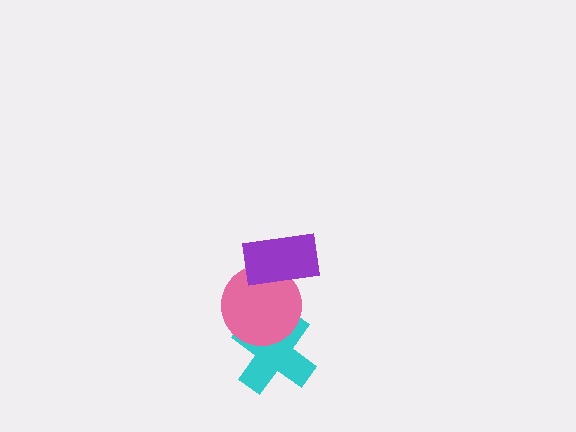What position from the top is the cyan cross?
The cyan cross is 3rd from the top.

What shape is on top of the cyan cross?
The pink circle is on top of the cyan cross.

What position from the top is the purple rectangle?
The purple rectangle is 1st from the top.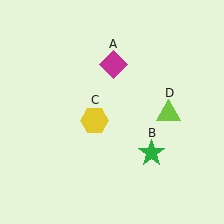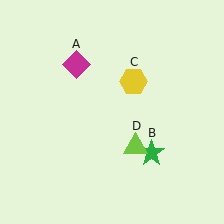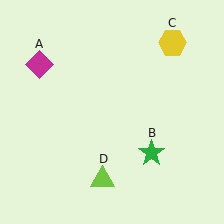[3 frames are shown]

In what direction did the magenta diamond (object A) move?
The magenta diamond (object A) moved left.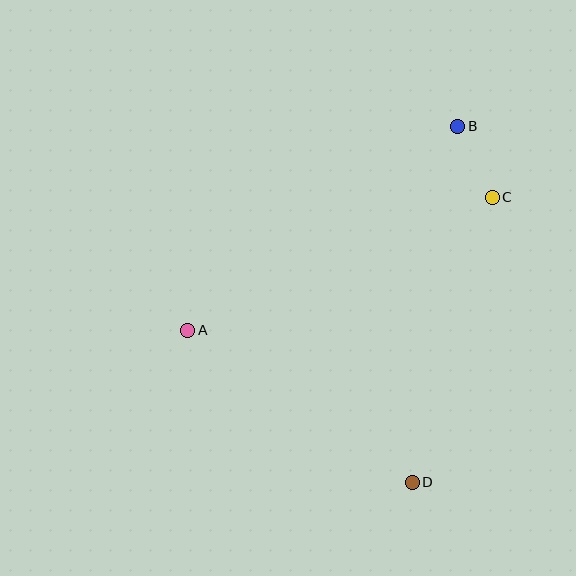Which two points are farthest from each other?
Points B and D are farthest from each other.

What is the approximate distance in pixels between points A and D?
The distance between A and D is approximately 271 pixels.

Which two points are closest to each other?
Points B and C are closest to each other.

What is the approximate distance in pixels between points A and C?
The distance between A and C is approximately 332 pixels.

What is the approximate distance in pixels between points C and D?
The distance between C and D is approximately 296 pixels.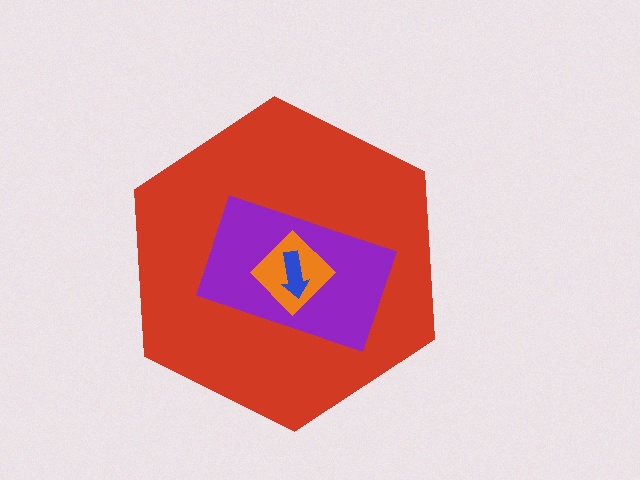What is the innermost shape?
The blue arrow.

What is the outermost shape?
The red hexagon.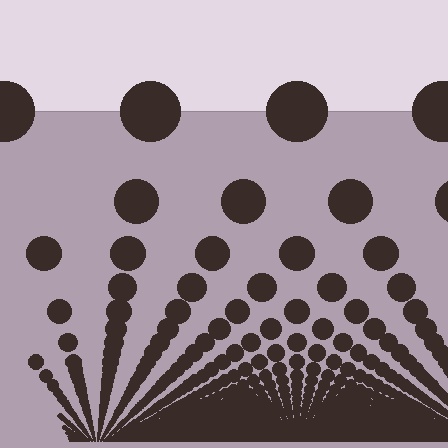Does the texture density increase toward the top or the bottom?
Density increases toward the bottom.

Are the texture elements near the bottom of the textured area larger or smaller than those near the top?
Smaller. The gradient is inverted — elements near the bottom are smaller and denser.